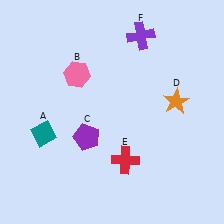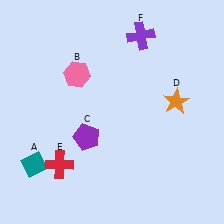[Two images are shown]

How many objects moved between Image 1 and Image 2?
2 objects moved between the two images.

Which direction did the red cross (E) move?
The red cross (E) moved left.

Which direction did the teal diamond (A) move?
The teal diamond (A) moved down.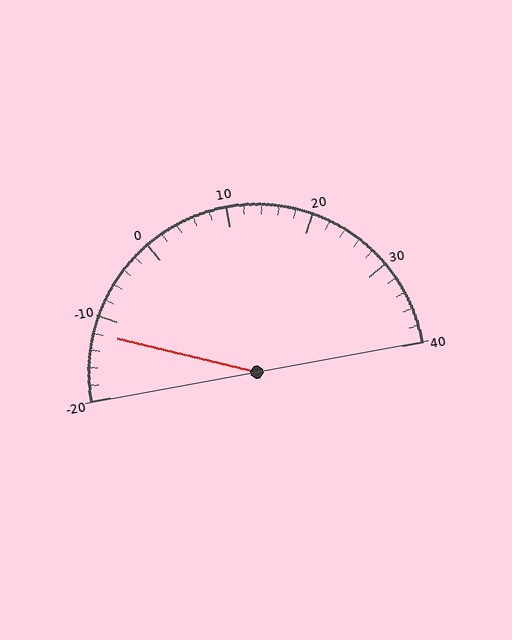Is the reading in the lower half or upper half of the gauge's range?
The reading is in the lower half of the range (-20 to 40).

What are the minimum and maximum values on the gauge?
The gauge ranges from -20 to 40.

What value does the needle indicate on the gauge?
The needle indicates approximately -12.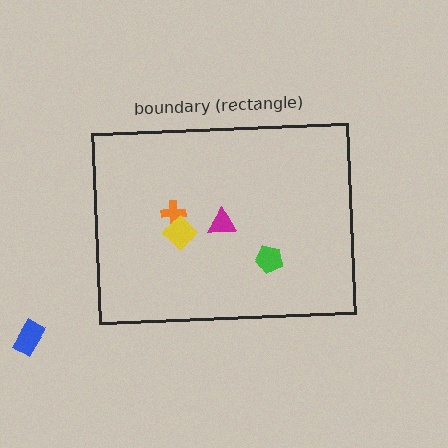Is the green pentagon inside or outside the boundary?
Inside.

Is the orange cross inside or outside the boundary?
Inside.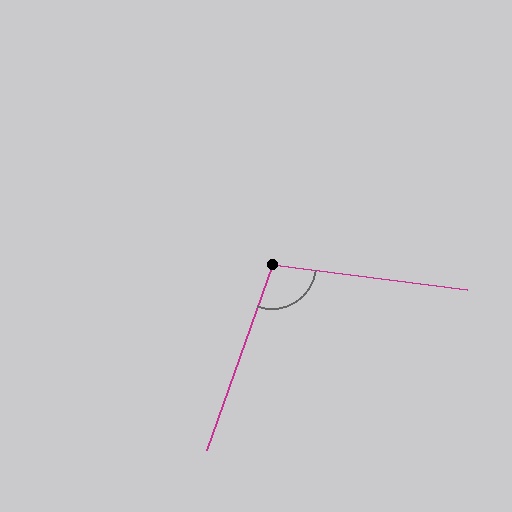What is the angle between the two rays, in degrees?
Approximately 102 degrees.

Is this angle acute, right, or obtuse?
It is obtuse.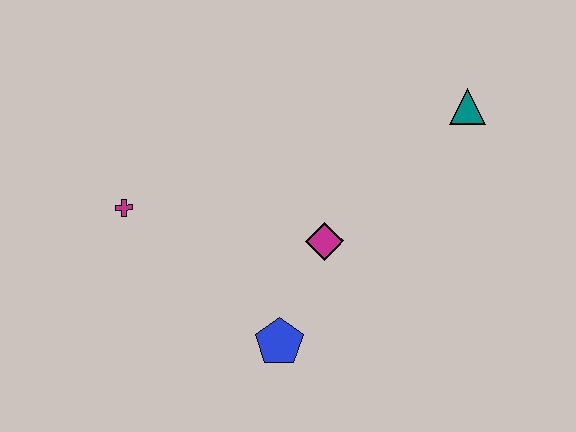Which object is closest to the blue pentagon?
The magenta diamond is closest to the blue pentagon.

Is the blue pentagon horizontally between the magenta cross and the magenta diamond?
Yes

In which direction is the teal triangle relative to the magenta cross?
The teal triangle is to the right of the magenta cross.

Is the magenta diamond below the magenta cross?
Yes